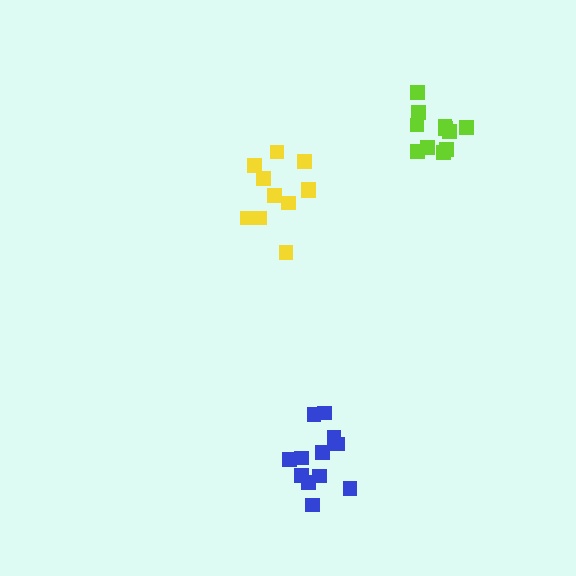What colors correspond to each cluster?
The clusters are colored: yellow, blue, lime.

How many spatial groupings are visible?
There are 3 spatial groupings.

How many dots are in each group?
Group 1: 11 dots, Group 2: 12 dots, Group 3: 11 dots (34 total).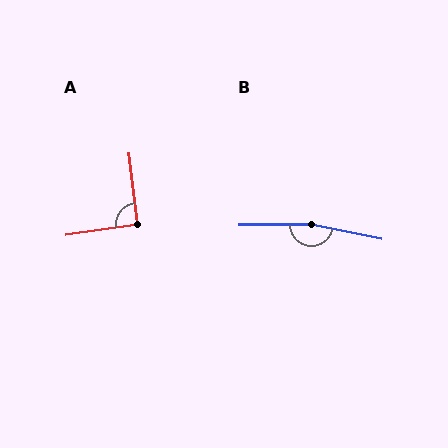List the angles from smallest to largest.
A (92°), B (168°).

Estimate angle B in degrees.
Approximately 168 degrees.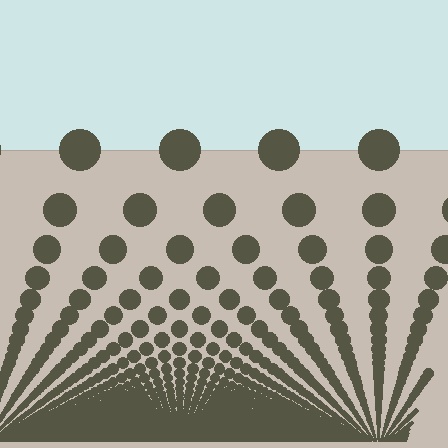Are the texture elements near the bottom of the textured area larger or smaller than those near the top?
Smaller. The gradient is inverted — elements near the bottom are smaller and denser.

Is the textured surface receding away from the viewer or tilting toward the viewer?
The surface appears to tilt toward the viewer. Texture elements get larger and sparser toward the top.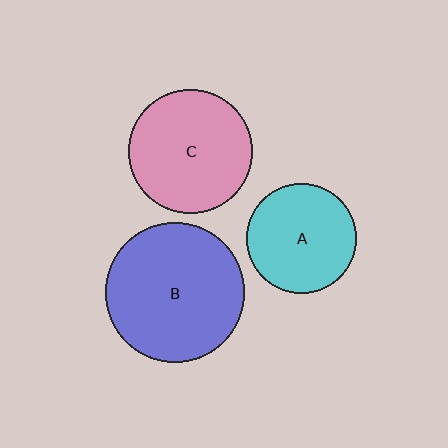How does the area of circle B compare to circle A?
Approximately 1.6 times.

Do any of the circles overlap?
No, none of the circles overlap.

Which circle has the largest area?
Circle B (blue).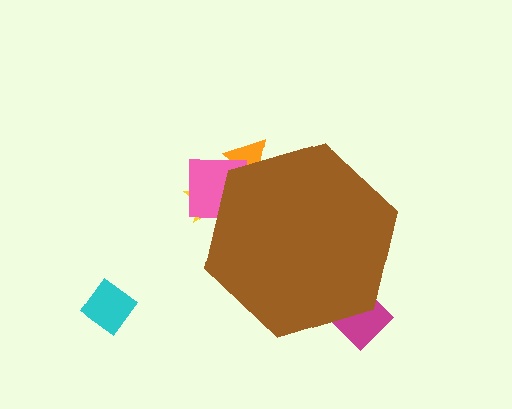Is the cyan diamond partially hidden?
No, the cyan diamond is fully visible.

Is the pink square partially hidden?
Yes, the pink square is partially hidden behind the brown hexagon.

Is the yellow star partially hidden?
Yes, the yellow star is partially hidden behind the brown hexagon.